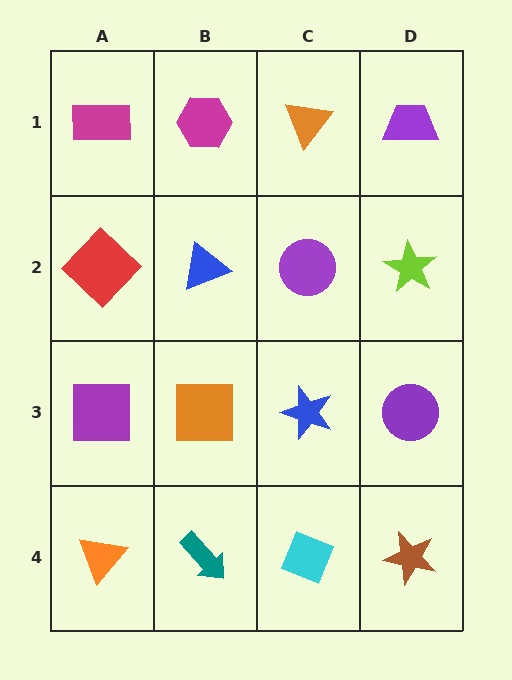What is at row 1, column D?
A purple trapezoid.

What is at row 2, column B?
A blue triangle.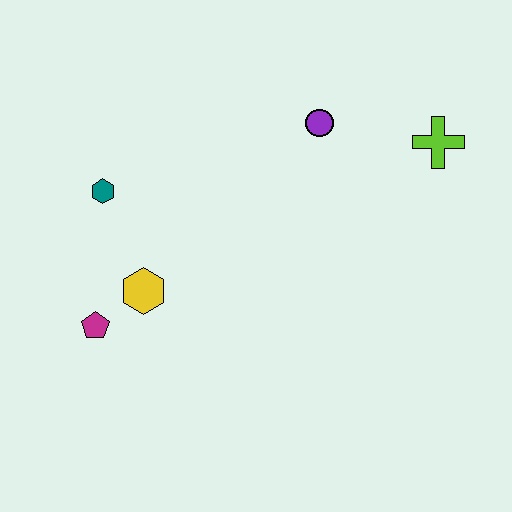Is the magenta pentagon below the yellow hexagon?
Yes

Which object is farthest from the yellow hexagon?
The lime cross is farthest from the yellow hexagon.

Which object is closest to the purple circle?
The lime cross is closest to the purple circle.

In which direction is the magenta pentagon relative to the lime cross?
The magenta pentagon is to the left of the lime cross.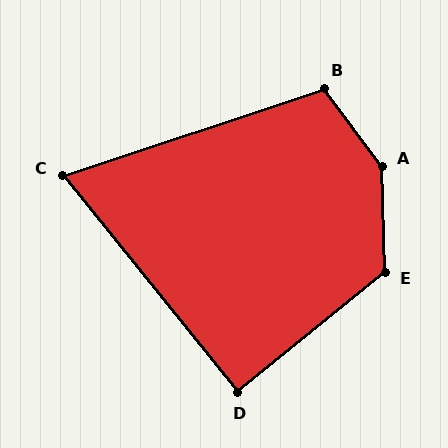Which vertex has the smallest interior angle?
C, at approximately 70 degrees.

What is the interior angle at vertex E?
Approximately 127 degrees (obtuse).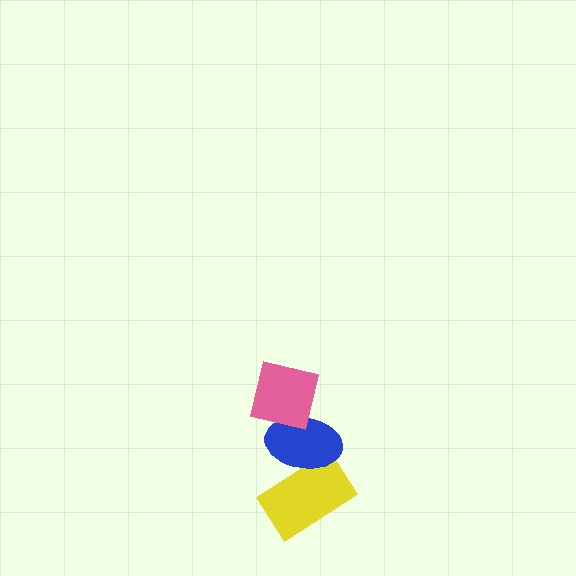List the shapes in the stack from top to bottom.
From top to bottom: the pink square, the blue ellipse, the yellow rectangle.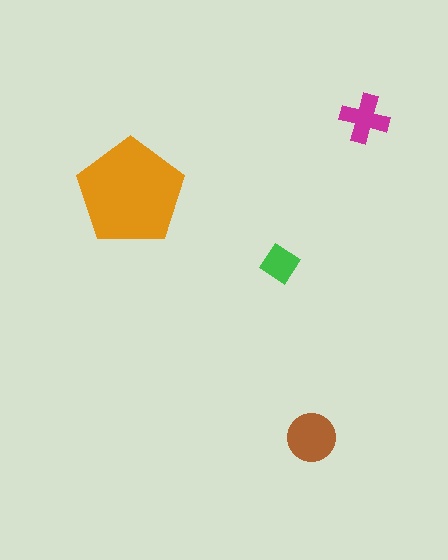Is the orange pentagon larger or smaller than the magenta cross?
Larger.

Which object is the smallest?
The green diamond.